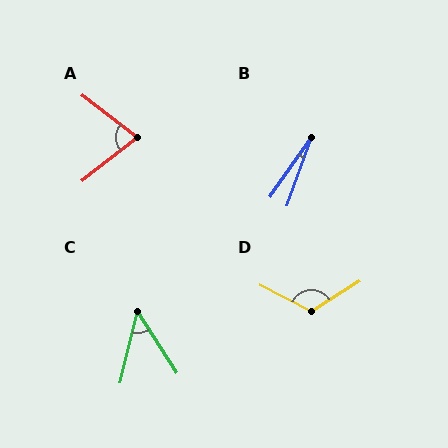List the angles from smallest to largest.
B (16°), C (47°), A (76°), D (120°).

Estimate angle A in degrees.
Approximately 76 degrees.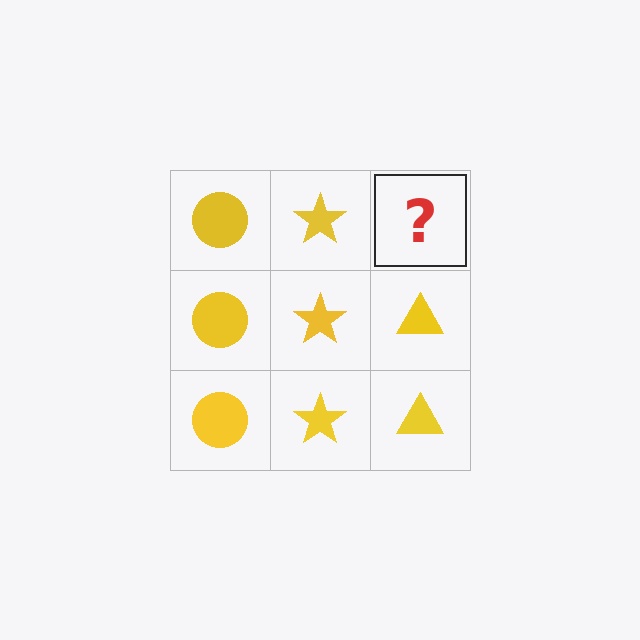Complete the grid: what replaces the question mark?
The question mark should be replaced with a yellow triangle.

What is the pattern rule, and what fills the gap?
The rule is that each column has a consistent shape. The gap should be filled with a yellow triangle.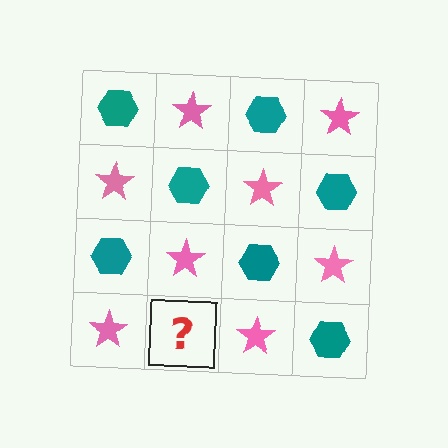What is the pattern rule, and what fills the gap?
The rule is that it alternates teal hexagon and pink star in a checkerboard pattern. The gap should be filled with a teal hexagon.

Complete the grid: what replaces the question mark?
The question mark should be replaced with a teal hexagon.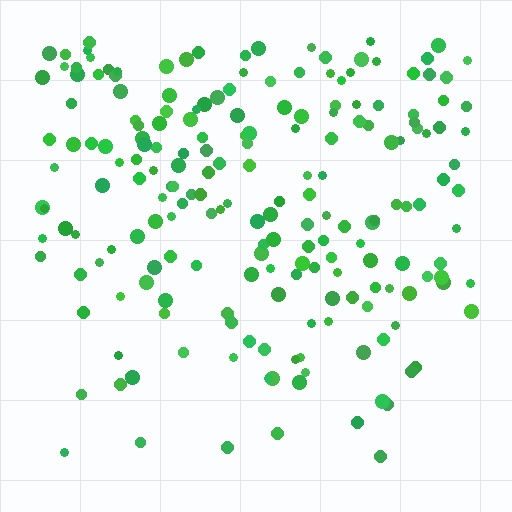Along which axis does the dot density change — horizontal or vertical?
Vertical.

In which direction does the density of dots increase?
From bottom to top, with the top side densest.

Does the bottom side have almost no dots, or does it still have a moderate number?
Still a moderate number, just noticeably fewer than the top.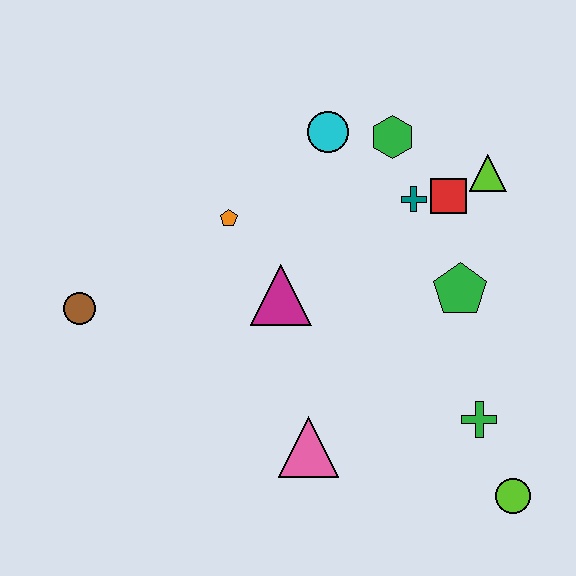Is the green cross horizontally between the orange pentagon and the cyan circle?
No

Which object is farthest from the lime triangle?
The brown circle is farthest from the lime triangle.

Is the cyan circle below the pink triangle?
No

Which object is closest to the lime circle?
The green cross is closest to the lime circle.